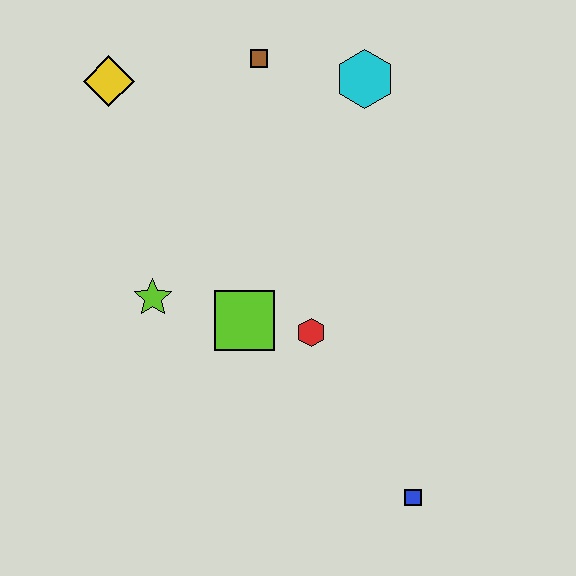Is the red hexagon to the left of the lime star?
No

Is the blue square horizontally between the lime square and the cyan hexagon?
No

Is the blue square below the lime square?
Yes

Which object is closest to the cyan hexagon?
The brown square is closest to the cyan hexagon.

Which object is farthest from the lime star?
The blue square is farthest from the lime star.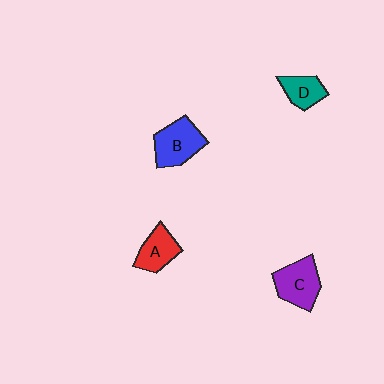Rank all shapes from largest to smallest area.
From largest to smallest: B (blue), C (purple), A (red), D (teal).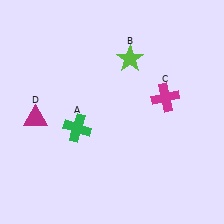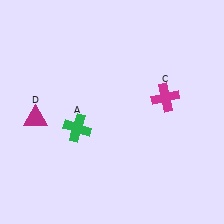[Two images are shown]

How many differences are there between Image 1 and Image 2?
There is 1 difference between the two images.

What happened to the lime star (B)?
The lime star (B) was removed in Image 2. It was in the top-right area of Image 1.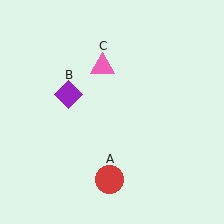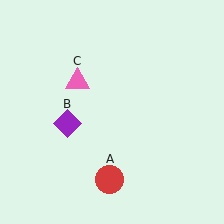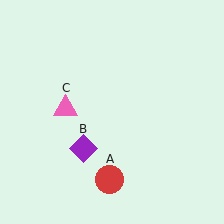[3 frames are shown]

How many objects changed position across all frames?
2 objects changed position: purple diamond (object B), pink triangle (object C).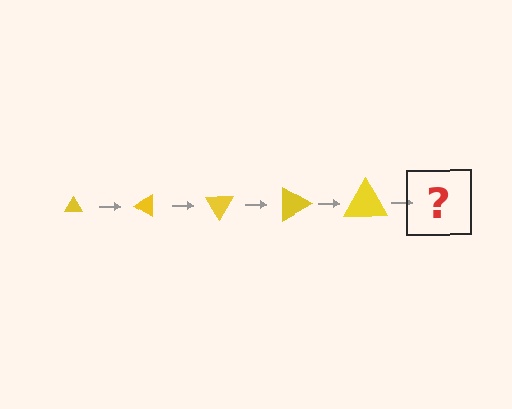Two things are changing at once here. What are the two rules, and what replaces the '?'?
The two rules are that the triangle grows larger each step and it rotates 30 degrees each step. The '?' should be a triangle, larger than the previous one and rotated 150 degrees from the start.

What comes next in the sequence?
The next element should be a triangle, larger than the previous one and rotated 150 degrees from the start.